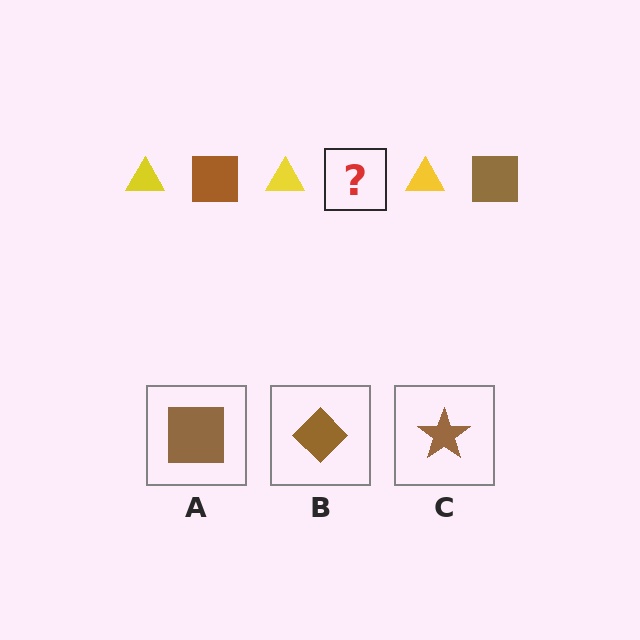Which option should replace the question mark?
Option A.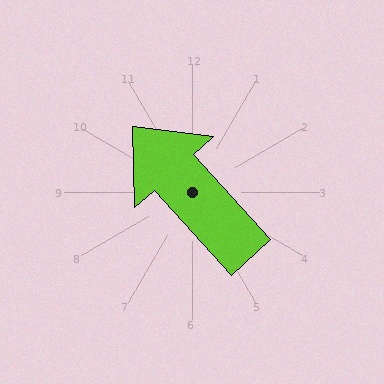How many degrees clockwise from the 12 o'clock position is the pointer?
Approximately 318 degrees.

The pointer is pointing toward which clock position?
Roughly 11 o'clock.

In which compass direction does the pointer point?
Northwest.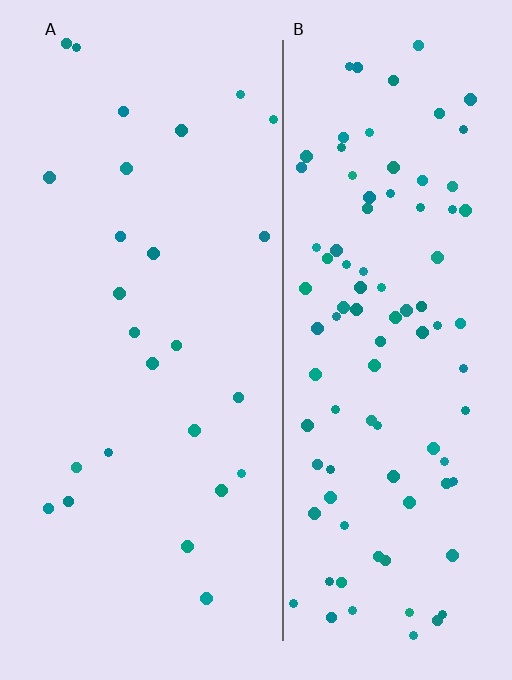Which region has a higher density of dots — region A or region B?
B (the right).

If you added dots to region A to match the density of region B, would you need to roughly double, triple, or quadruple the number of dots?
Approximately quadruple.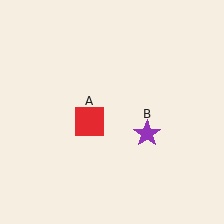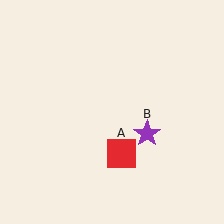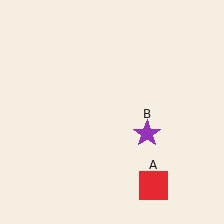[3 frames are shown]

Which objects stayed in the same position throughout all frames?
Purple star (object B) remained stationary.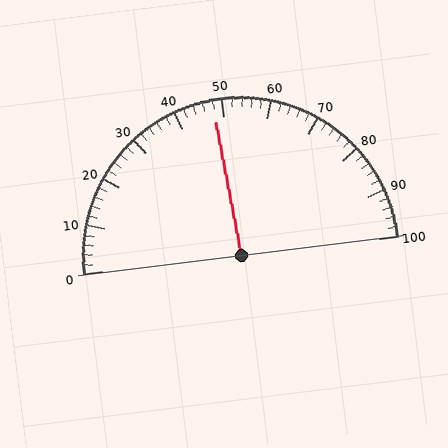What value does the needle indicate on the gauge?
The needle indicates approximately 48.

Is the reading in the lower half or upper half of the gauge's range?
The reading is in the lower half of the range (0 to 100).